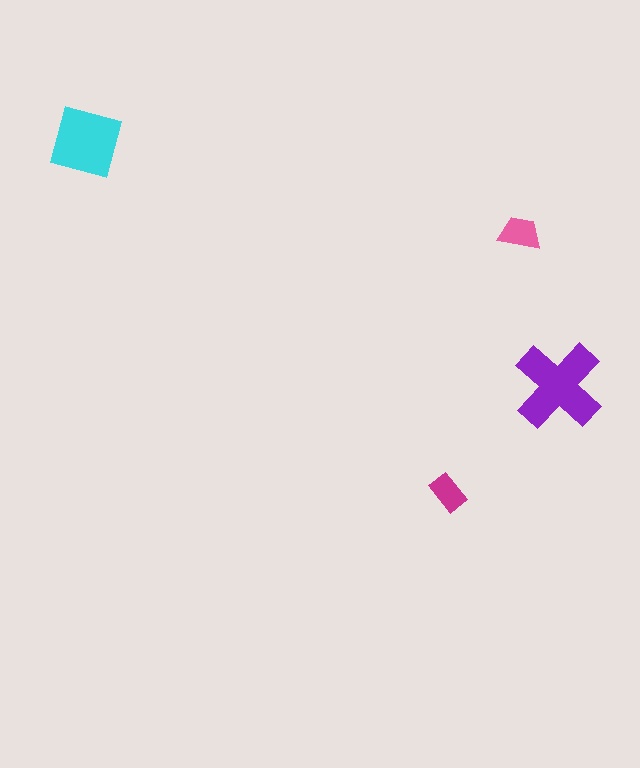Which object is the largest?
The purple cross.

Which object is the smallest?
The magenta rectangle.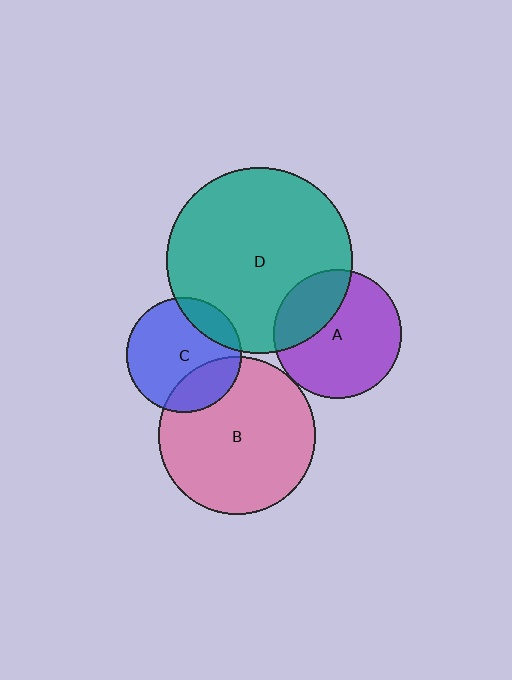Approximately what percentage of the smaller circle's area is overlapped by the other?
Approximately 15%.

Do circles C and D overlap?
Yes.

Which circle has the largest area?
Circle D (teal).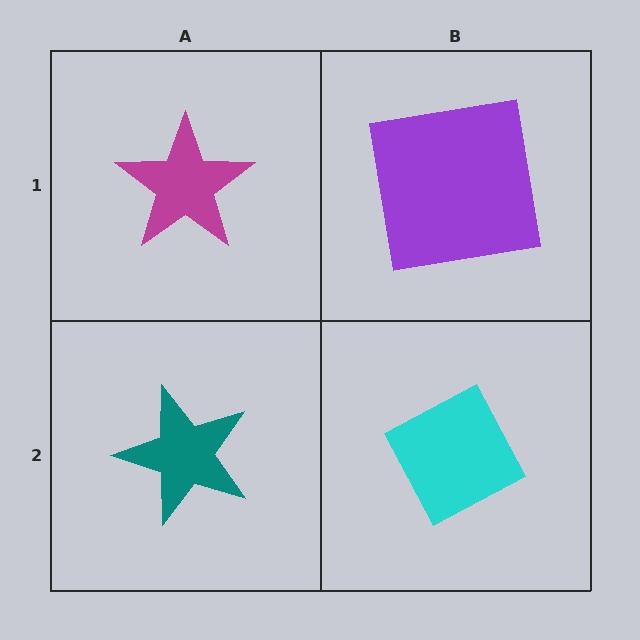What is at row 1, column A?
A magenta star.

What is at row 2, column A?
A teal star.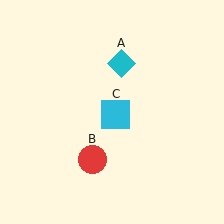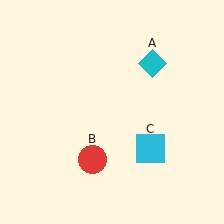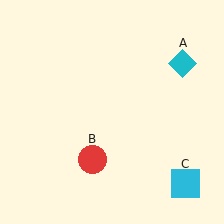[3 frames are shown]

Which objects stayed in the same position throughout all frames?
Red circle (object B) remained stationary.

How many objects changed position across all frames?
2 objects changed position: cyan diamond (object A), cyan square (object C).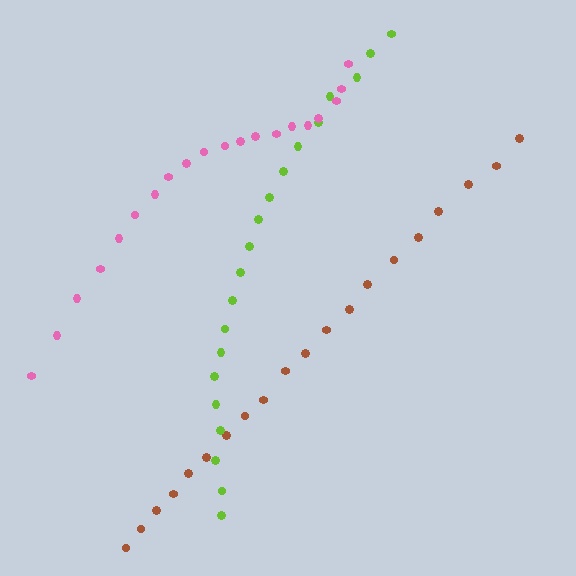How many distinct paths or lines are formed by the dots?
There are 3 distinct paths.